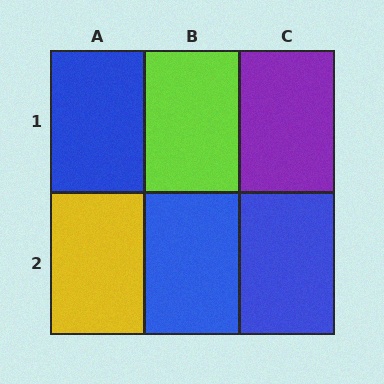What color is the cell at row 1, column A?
Blue.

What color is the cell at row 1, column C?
Purple.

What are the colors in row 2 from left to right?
Yellow, blue, blue.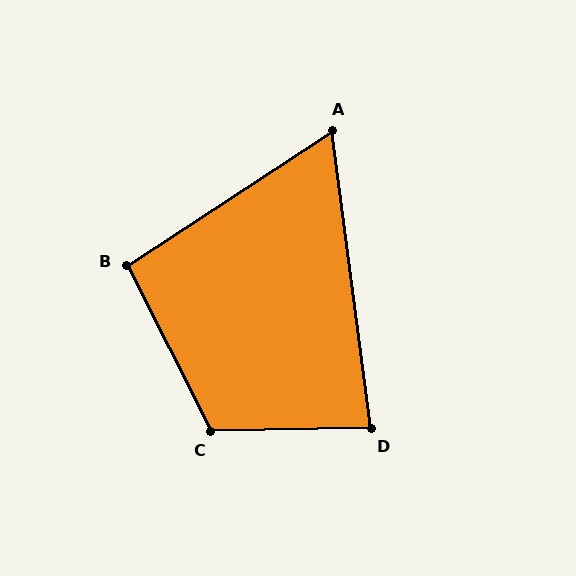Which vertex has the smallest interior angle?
A, at approximately 64 degrees.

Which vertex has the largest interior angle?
C, at approximately 116 degrees.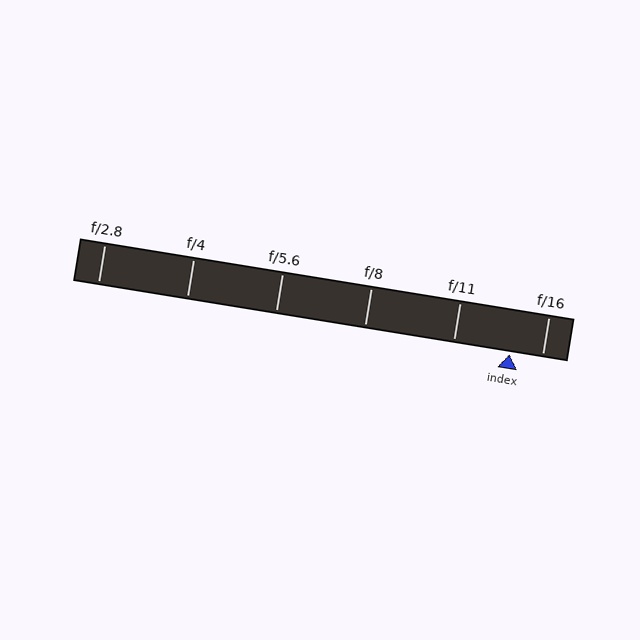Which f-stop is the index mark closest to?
The index mark is closest to f/16.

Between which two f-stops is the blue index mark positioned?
The index mark is between f/11 and f/16.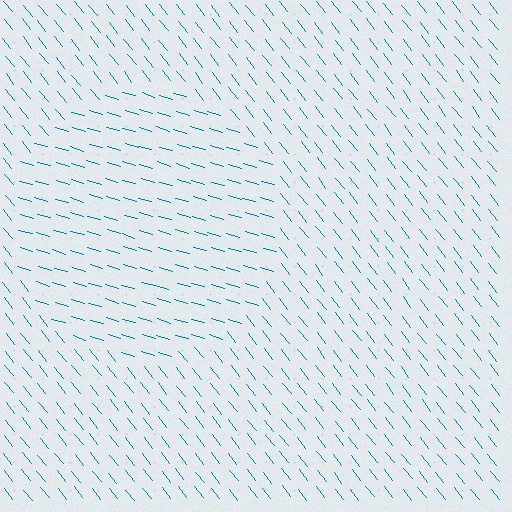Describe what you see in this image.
The image is filled with small teal line segments. A circle region in the image has lines oriented differently from the surrounding lines, creating a visible texture boundary.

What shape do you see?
I see a circle.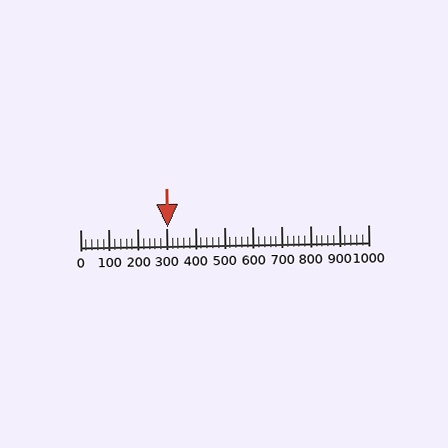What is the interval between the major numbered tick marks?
The major tick marks are spaced 100 units apart.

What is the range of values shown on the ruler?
The ruler shows values from 0 to 1000.